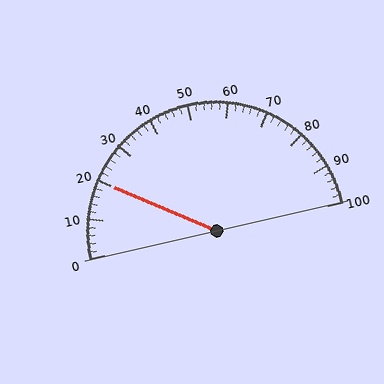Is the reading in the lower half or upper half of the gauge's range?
The reading is in the lower half of the range (0 to 100).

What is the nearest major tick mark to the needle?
The nearest major tick mark is 20.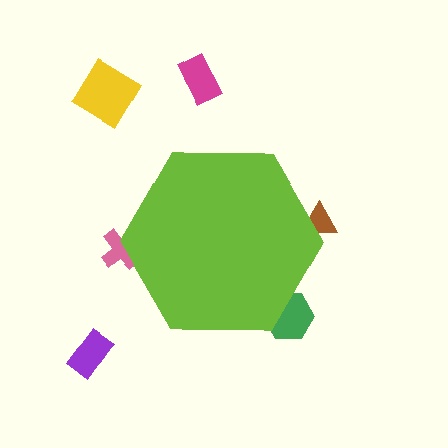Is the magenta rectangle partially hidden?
No, the magenta rectangle is fully visible.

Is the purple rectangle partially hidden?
No, the purple rectangle is fully visible.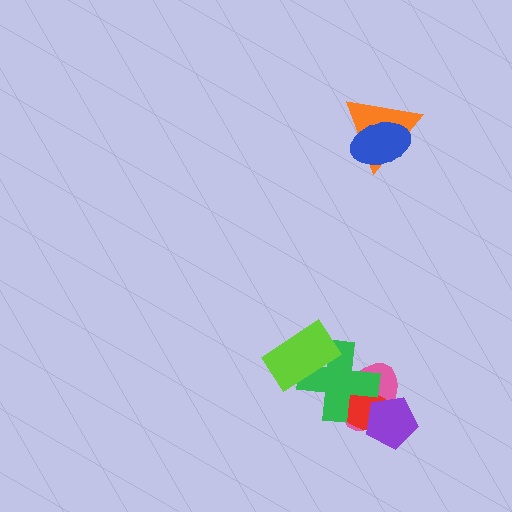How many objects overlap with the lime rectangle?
1 object overlaps with the lime rectangle.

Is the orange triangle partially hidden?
Yes, it is partially covered by another shape.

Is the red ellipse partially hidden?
Yes, it is partially covered by another shape.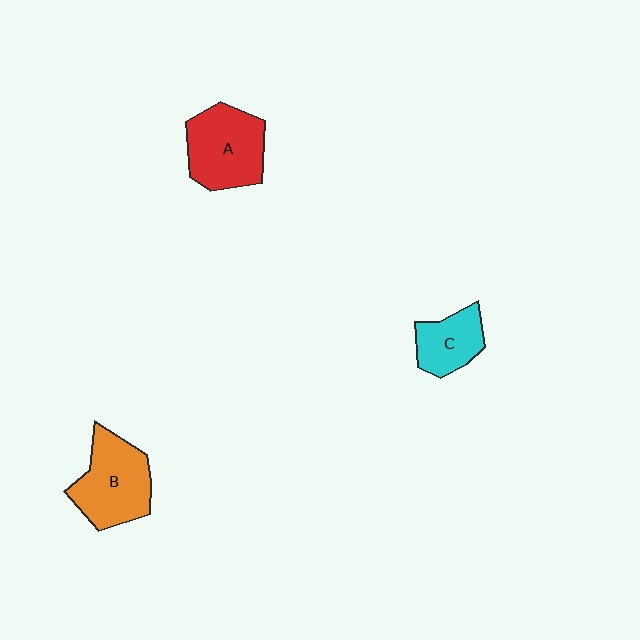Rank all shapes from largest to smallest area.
From largest to smallest: B (orange), A (red), C (cyan).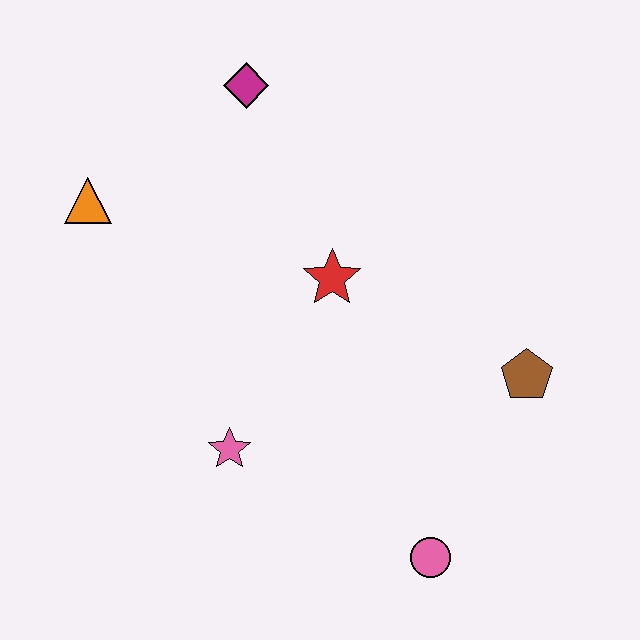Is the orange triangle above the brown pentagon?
Yes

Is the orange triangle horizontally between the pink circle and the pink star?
No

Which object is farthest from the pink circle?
The magenta diamond is farthest from the pink circle.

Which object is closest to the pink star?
The red star is closest to the pink star.